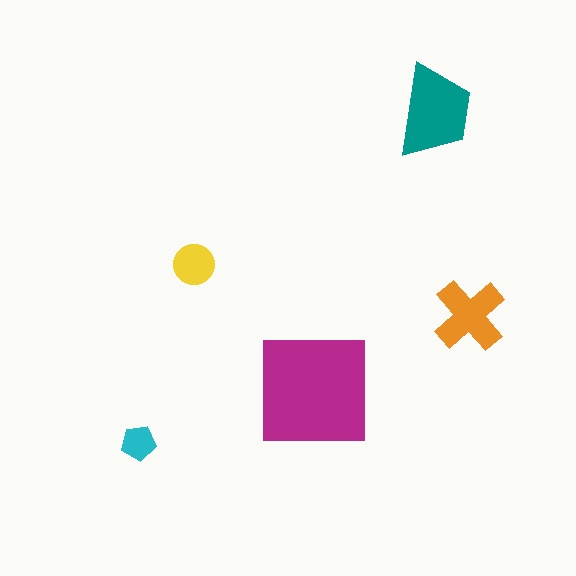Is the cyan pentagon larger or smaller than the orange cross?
Smaller.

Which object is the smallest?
The cyan pentagon.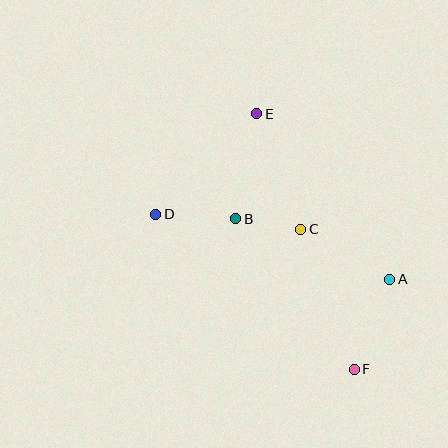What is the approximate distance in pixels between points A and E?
The distance between A and E is approximately 212 pixels.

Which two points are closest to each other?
Points B and C are closest to each other.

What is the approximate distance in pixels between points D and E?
The distance between D and E is approximately 142 pixels.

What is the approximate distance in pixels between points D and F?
The distance between D and F is approximately 252 pixels.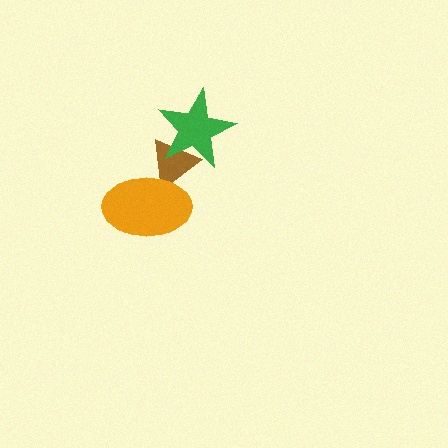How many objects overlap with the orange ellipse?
1 object overlaps with the orange ellipse.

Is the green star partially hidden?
No, no other shape covers it.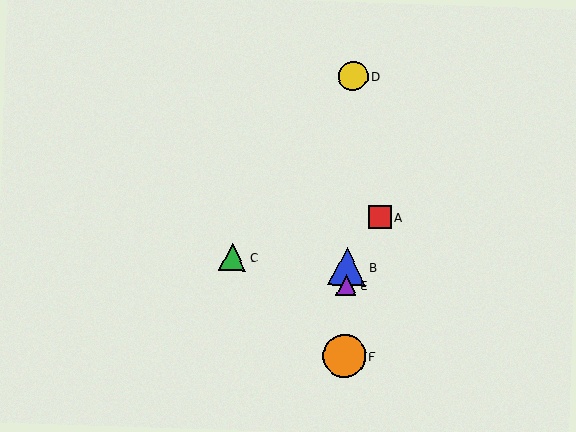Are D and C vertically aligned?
No, D is at x≈353 and C is at x≈232.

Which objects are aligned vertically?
Objects B, D, E, F are aligned vertically.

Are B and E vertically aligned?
Yes, both are at x≈347.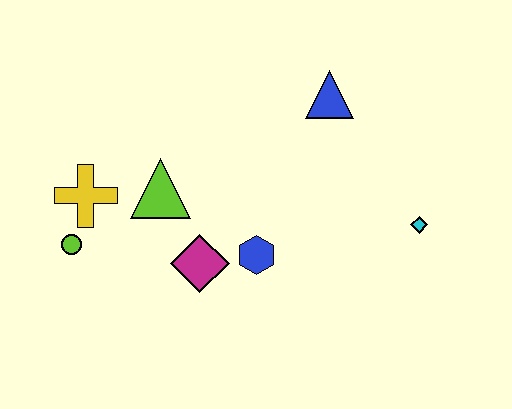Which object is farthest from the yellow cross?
The cyan diamond is farthest from the yellow cross.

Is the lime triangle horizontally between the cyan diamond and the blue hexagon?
No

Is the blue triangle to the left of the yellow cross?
No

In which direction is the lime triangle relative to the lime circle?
The lime triangle is to the right of the lime circle.